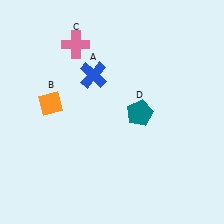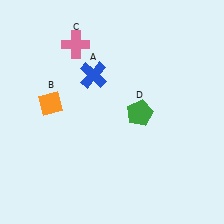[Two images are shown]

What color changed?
The pentagon (D) changed from teal in Image 1 to green in Image 2.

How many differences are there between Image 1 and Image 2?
There is 1 difference between the two images.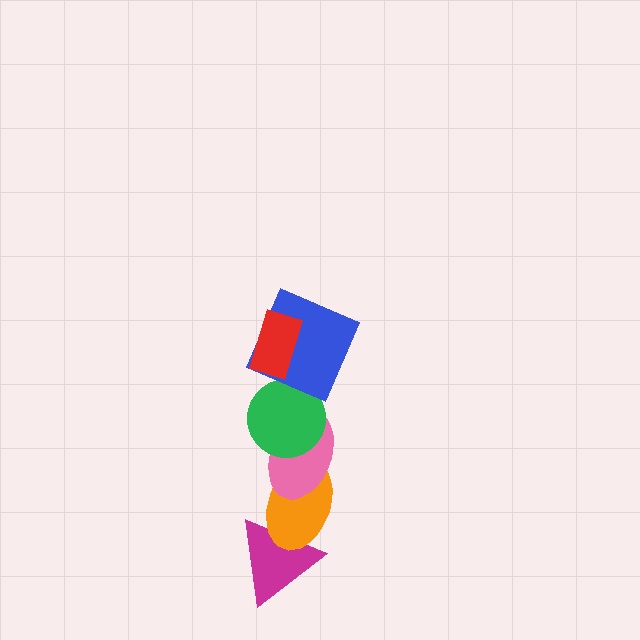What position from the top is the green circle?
The green circle is 3rd from the top.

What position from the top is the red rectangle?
The red rectangle is 1st from the top.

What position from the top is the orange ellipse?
The orange ellipse is 5th from the top.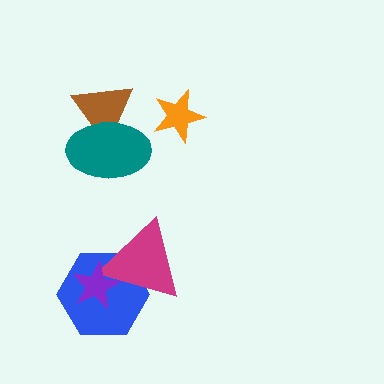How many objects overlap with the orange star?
0 objects overlap with the orange star.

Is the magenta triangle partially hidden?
Yes, it is partially covered by another shape.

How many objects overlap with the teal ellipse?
1 object overlaps with the teal ellipse.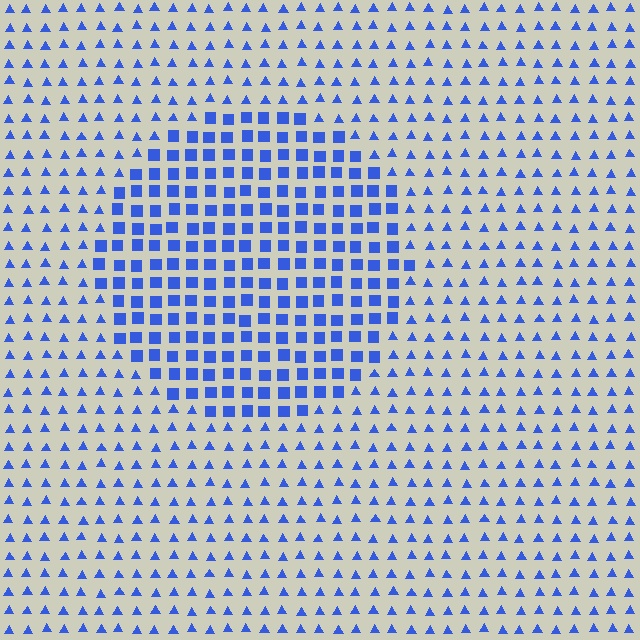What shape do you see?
I see a circle.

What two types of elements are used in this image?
The image uses squares inside the circle region and triangles outside it.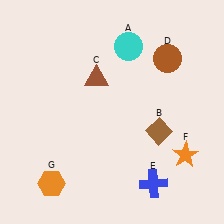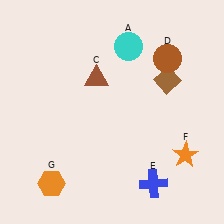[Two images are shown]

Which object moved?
The brown diamond (B) moved up.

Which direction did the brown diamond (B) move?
The brown diamond (B) moved up.